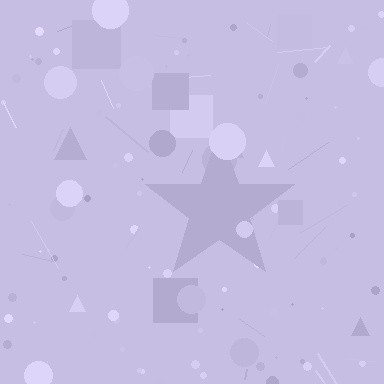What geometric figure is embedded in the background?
A star is embedded in the background.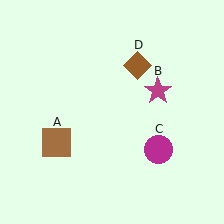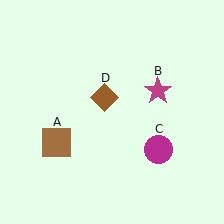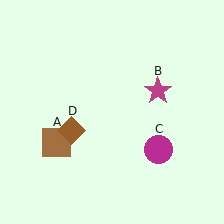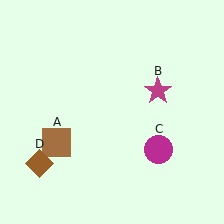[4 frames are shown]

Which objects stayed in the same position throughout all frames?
Brown square (object A) and magenta star (object B) and magenta circle (object C) remained stationary.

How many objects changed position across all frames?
1 object changed position: brown diamond (object D).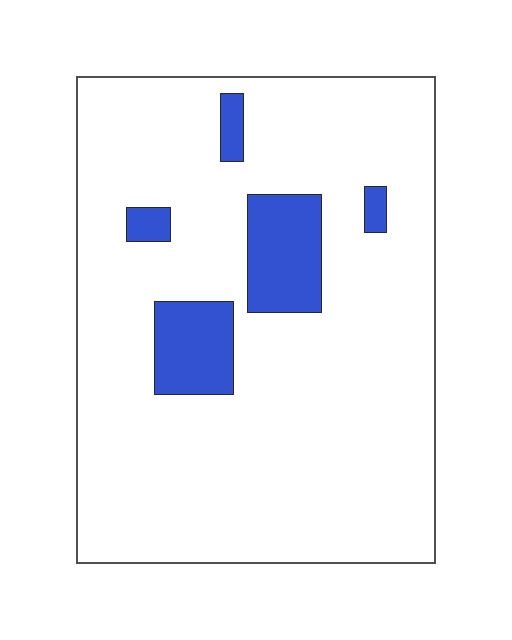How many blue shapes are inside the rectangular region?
5.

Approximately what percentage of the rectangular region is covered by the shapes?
Approximately 10%.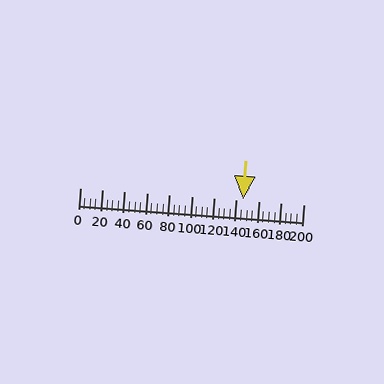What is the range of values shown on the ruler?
The ruler shows values from 0 to 200.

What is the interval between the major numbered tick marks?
The major tick marks are spaced 20 units apart.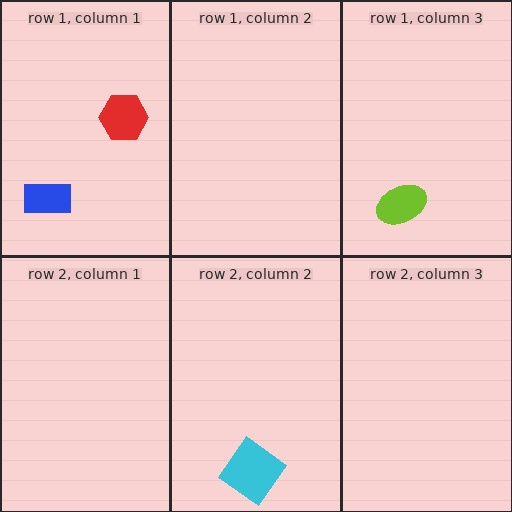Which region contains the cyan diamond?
The row 2, column 2 region.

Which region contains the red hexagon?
The row 1, column 1 region.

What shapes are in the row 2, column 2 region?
The cyan diamond.